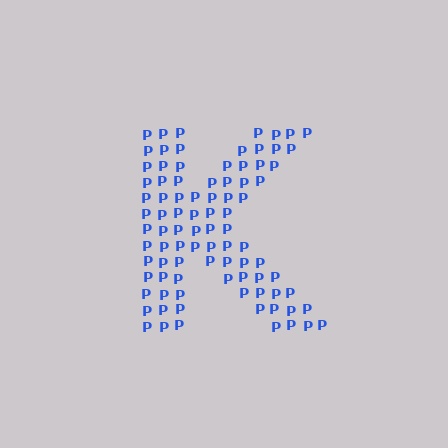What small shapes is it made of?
It is made of small letter P's.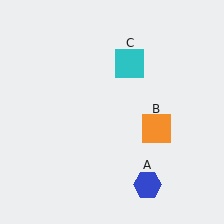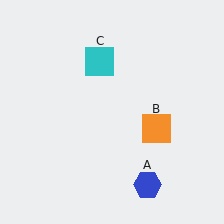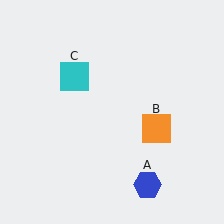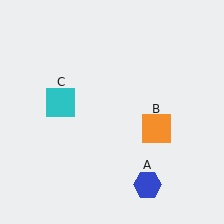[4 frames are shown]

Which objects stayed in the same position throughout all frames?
Blue hexagon (object A) and orange square (object B) remained stationary.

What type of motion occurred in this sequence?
The cyan square (object C) rotated counterclockwise around the center of the scene.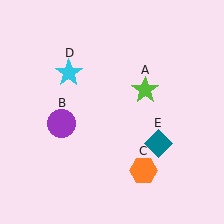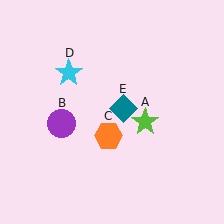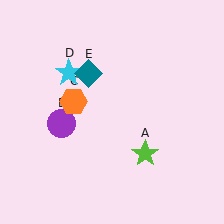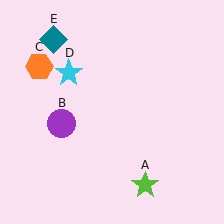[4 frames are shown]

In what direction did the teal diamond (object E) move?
The teal diamond (object E) moved up and to the left.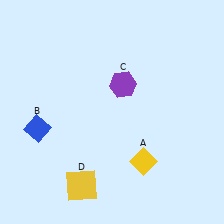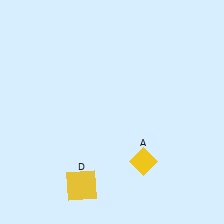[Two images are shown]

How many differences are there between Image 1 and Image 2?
There are 2 differences between the two images.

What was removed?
The blue diamond (B), the purple hexagon (C) were removed in Image 2.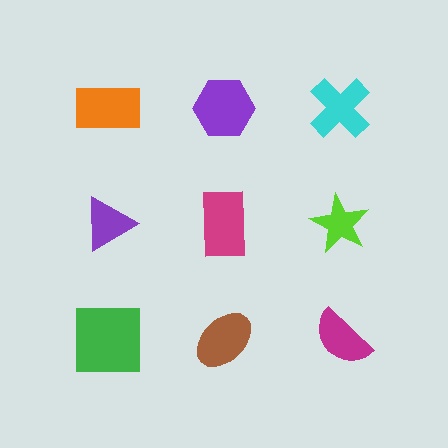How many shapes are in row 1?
3 shapes.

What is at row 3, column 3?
A magenta semicircle.